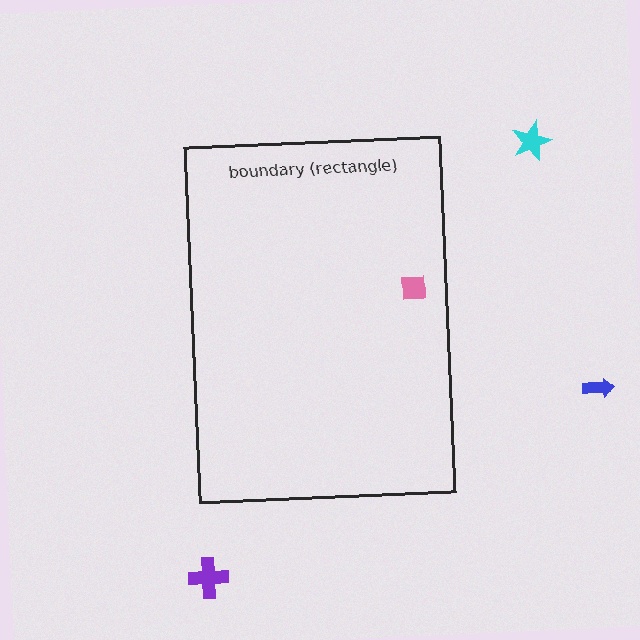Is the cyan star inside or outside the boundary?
Outside.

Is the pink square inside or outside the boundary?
Inside.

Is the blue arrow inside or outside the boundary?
Outside.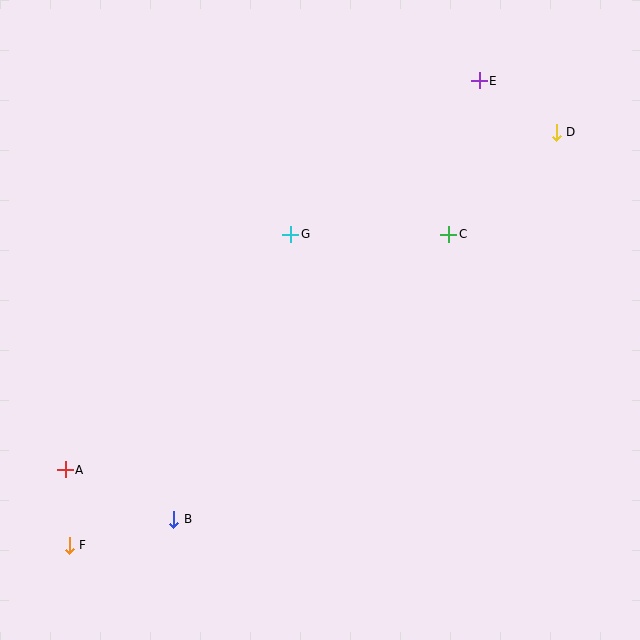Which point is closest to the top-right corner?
Point D is closest to the top-right corner.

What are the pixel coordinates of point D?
Point D is at (556, 132).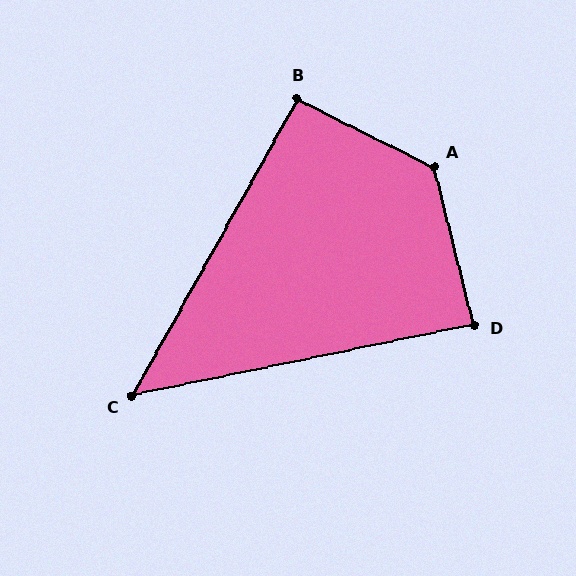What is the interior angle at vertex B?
Approximately 93 degrees (approximately right).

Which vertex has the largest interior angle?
A, at approximately 131 degrees.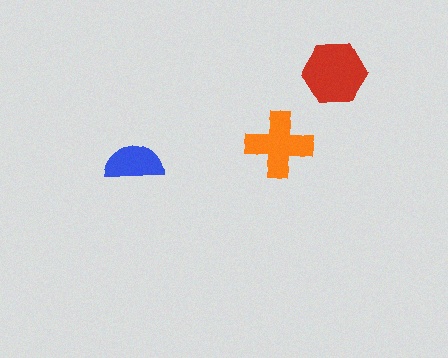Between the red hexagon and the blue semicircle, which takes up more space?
The red hexagon.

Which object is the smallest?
The blue semicircle.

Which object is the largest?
The red hexagon.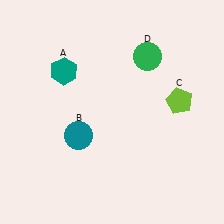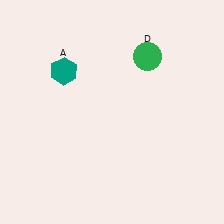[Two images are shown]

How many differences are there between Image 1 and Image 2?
There are 2 differences between the two images.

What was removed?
The lime pentagon (C), the teal circle (B) were removed in Image 2.